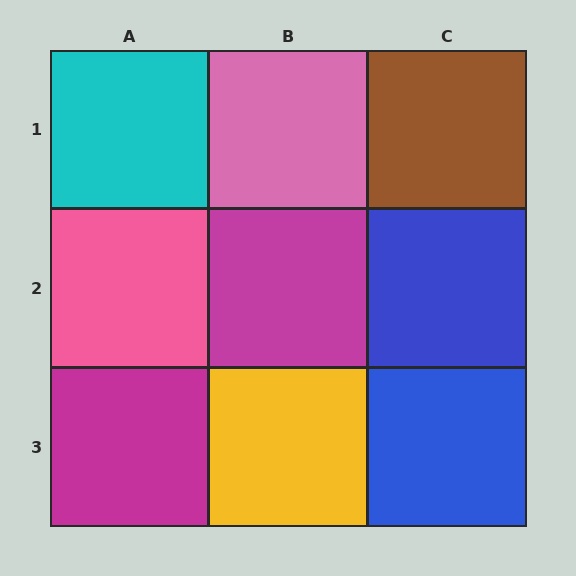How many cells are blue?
2 cells are blue.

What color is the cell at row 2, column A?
Pink.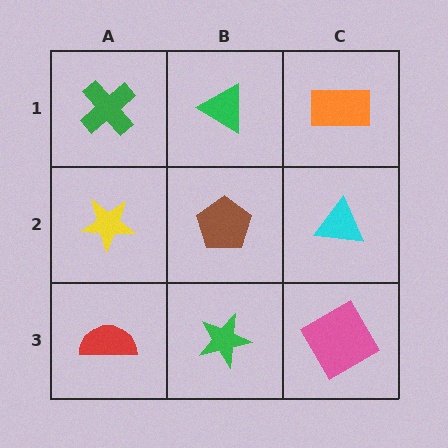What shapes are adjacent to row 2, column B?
A green triangle (row 1, column B), a green star (row 3, column B), a yellow star (row 2, column A), a cyan triangle (row 2, column C).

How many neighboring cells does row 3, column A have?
2.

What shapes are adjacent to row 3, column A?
A yellow star (row 2, column A), a green star (row 3, column B).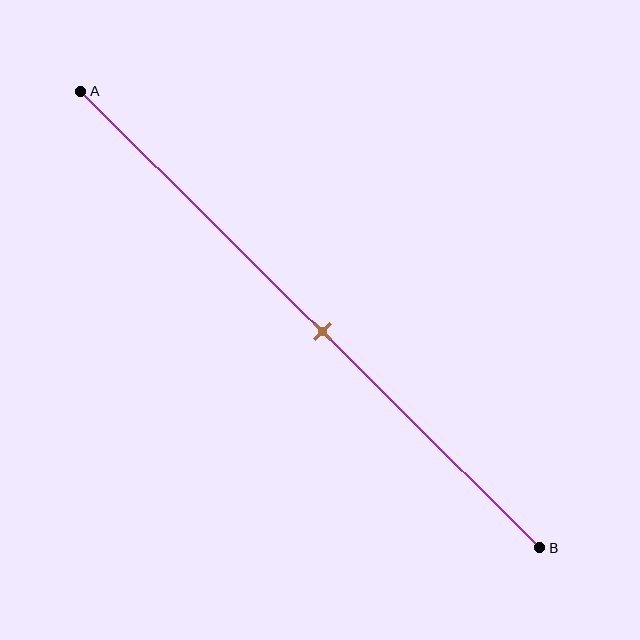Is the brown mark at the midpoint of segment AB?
Yes, the mark is approximately at the midpoint.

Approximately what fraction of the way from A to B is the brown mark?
The brown mark is approximately 55% of the way from A to B.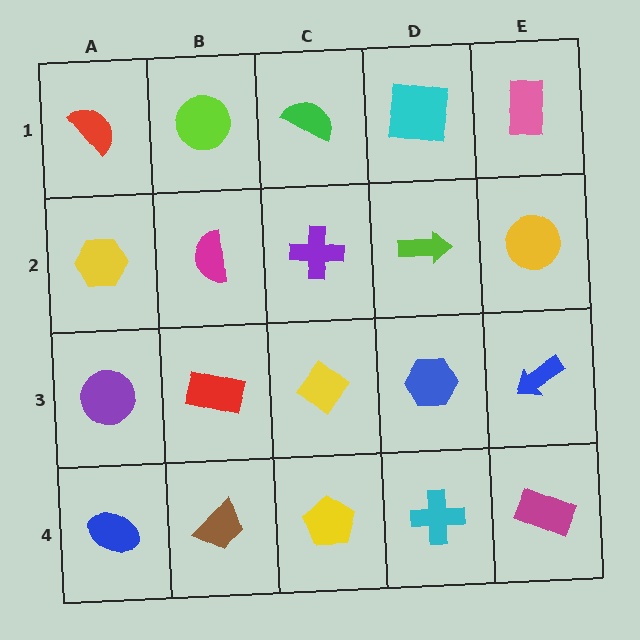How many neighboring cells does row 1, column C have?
3.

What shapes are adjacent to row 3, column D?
A lime arrow (row 2, column D), a cyan cross (row 4, column D), a yellow diamond (row 3, column C), a blue arrow (row 3, column E).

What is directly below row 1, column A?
A yellow hexagon.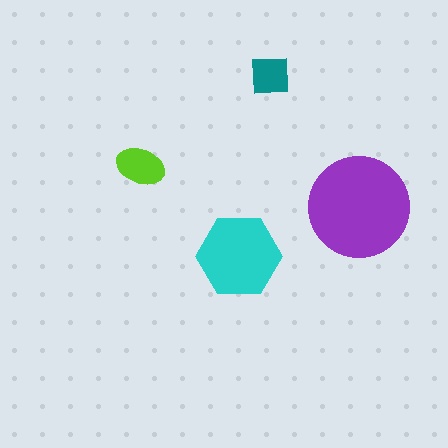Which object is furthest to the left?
The lime ellipse is leftmost.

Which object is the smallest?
The teal square.